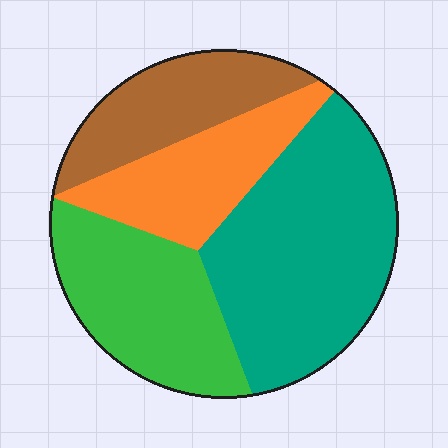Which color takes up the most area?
Teal, at roughly 40%.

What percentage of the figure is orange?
Orange takes up about one fifth (1/5) of the figure.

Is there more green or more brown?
Green.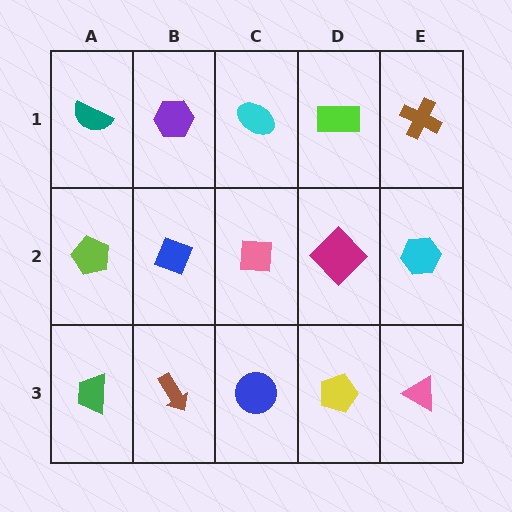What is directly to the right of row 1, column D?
A brown cross.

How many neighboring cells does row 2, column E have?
3.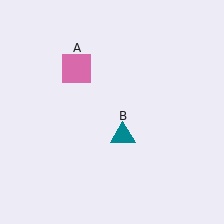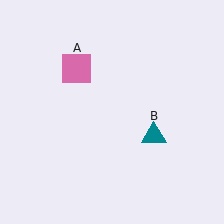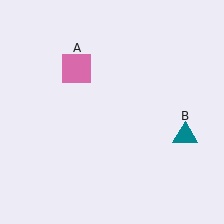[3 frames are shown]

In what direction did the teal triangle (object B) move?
The teal triangle (object B) moved right.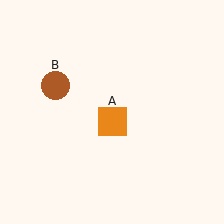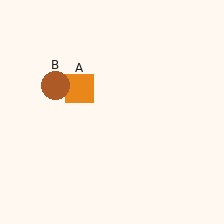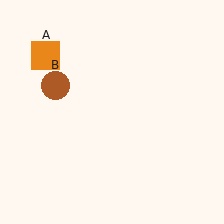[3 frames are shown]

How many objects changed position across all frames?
1 object changed position: orange square (object A).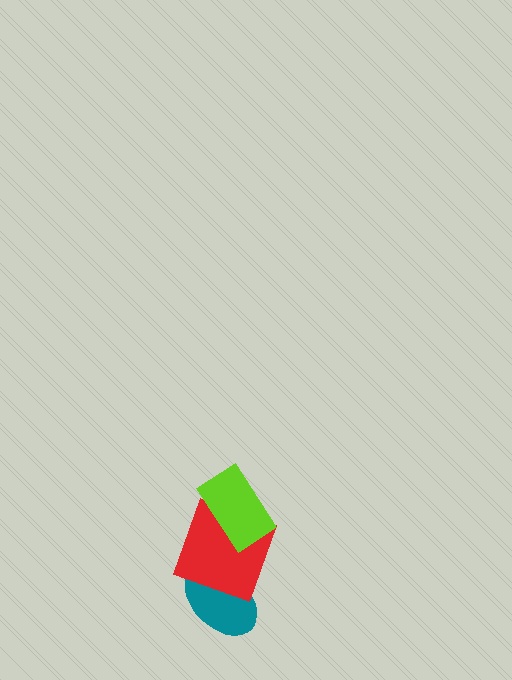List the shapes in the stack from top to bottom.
From top to bottom: the lime rectangle, the red square, the teal ellipse.